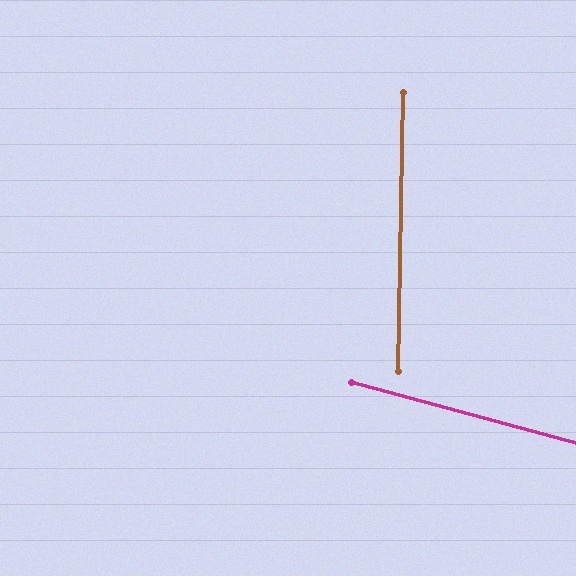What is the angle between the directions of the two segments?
Approximately 76 degrees.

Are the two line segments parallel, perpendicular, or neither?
Neither parallel nor perpendicular — they differ by about 76°.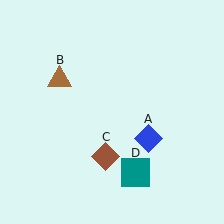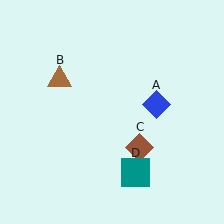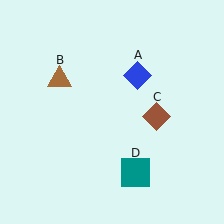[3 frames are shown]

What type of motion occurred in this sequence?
The blue diamond (object A), brown diamond (object C) rotated counterclockwise around the center of the scene.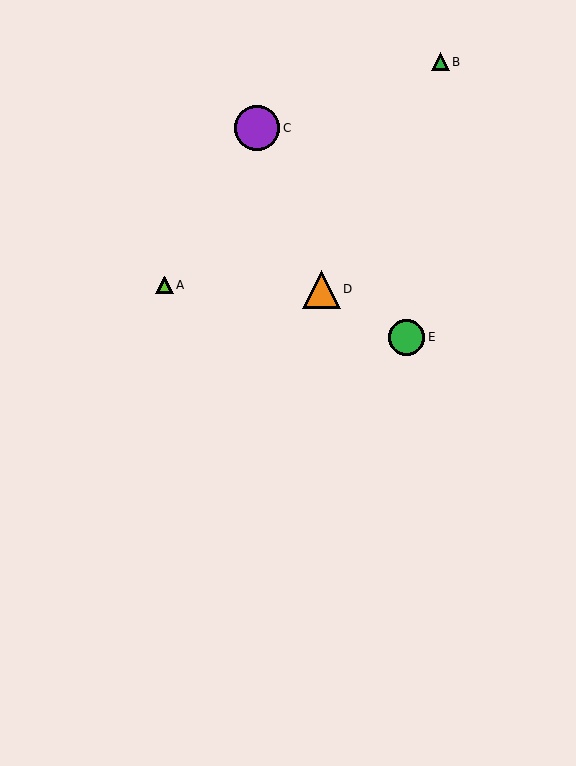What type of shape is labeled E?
Shape E is a green circle.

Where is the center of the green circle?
The center of the green circle is at (407, 338).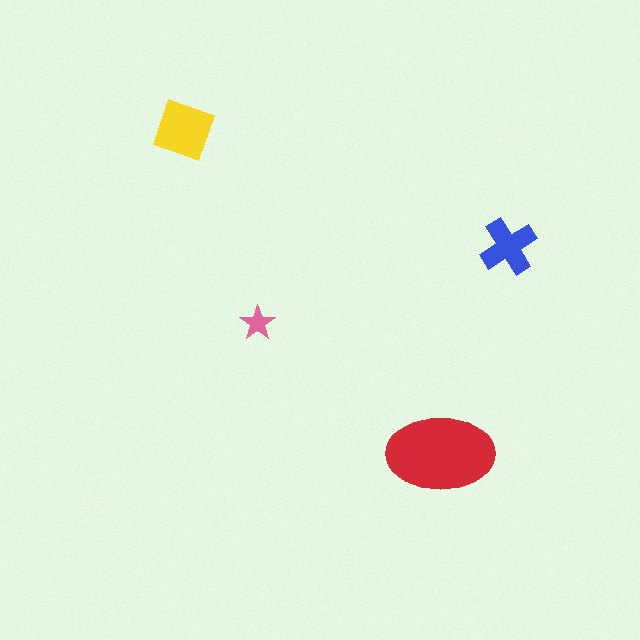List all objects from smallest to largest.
The pink star, the blue cross, the yellow square, the red ellipse.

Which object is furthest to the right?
The blue cross is rightmost.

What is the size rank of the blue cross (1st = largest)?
3rd.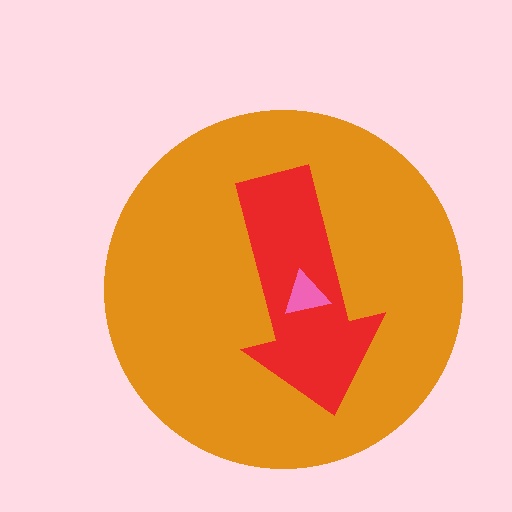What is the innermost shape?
The pink triangle.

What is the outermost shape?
The orange circle.